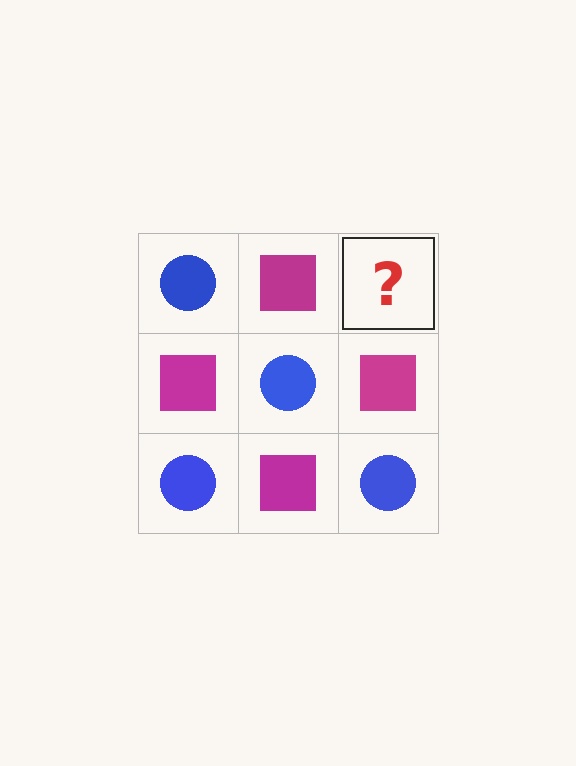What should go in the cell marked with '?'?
The missing cell should contain a blue circle.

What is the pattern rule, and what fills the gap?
The rule is that it alternates blue circle and magenta square in a checkerboard pattern. The gap should be filled with a blue circle.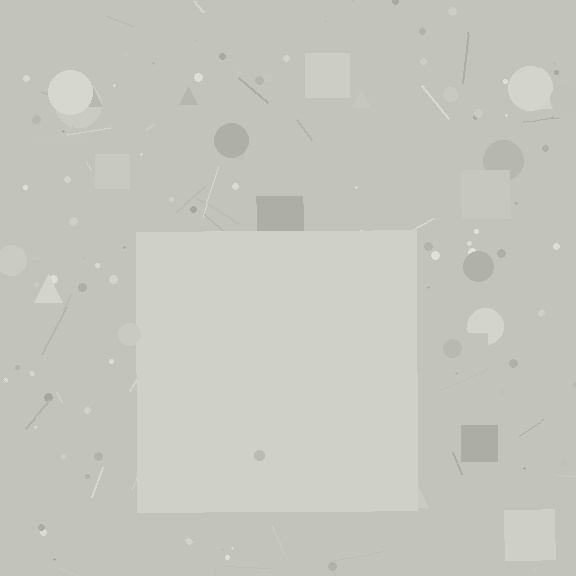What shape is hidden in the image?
A square is hidden in the image.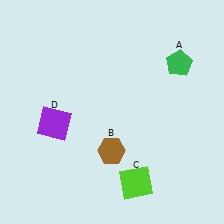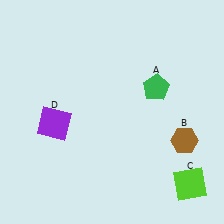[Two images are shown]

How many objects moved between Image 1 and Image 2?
3 objects moved between the two images.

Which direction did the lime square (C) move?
The lime square (C) moved right.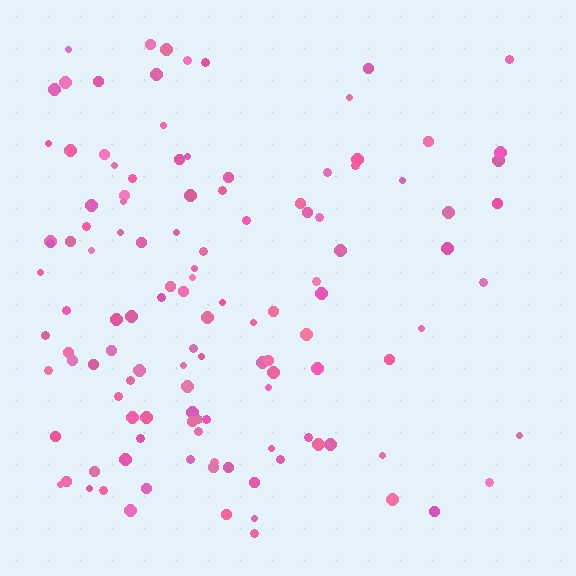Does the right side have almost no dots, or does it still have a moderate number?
Still a moderate number, just noticeably fewer than the left.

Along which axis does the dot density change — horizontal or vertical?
Horizontal.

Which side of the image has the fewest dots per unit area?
The right.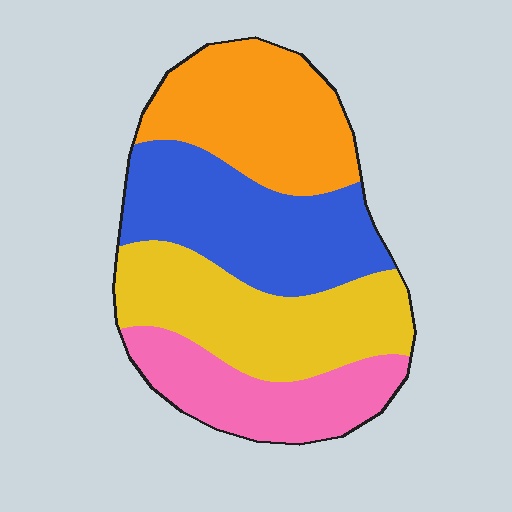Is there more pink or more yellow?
Yellow.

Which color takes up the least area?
Pink, at roughly 20%.